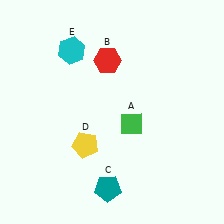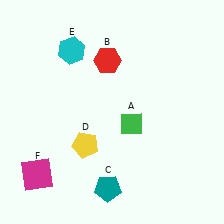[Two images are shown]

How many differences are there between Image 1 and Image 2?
There is 1 difference between the two images.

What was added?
A magenta square (F) was added in Image 2.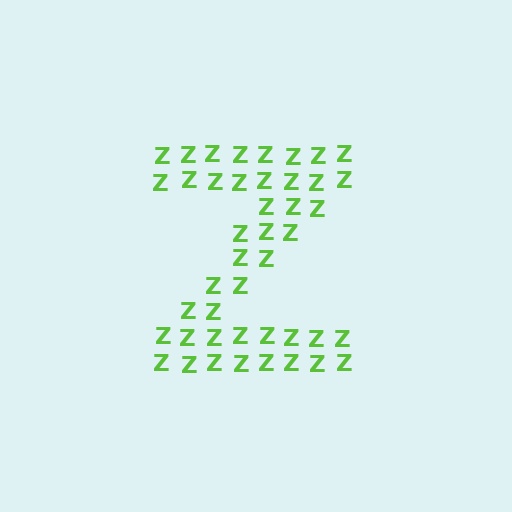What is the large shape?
The large shape is the letter Z.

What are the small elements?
The small elements are letter Z's.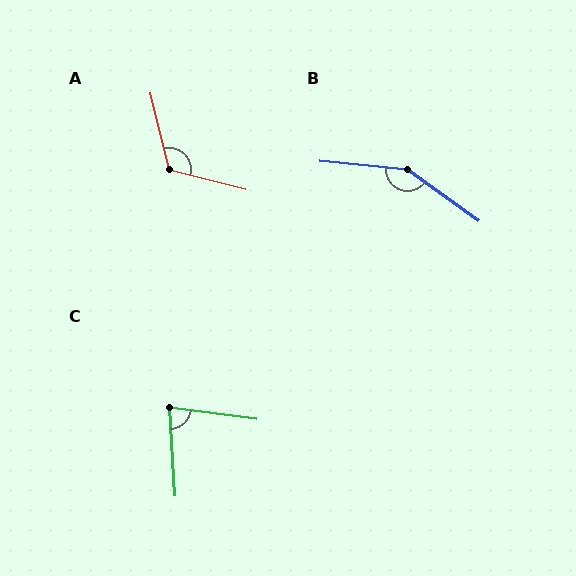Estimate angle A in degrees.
Approximately 118 degrees.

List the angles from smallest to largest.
C (79°), A (118°), B (150°).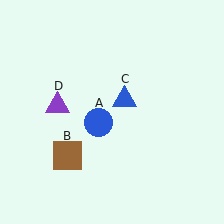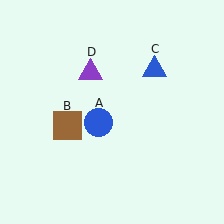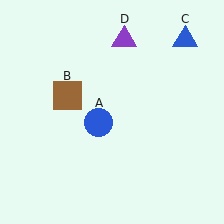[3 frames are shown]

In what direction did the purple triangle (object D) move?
The purple triangle (object D) moved up and to the right.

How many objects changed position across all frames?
3 objects changed position: brown square (object B), blue triangle (object C), purple triangle (object D).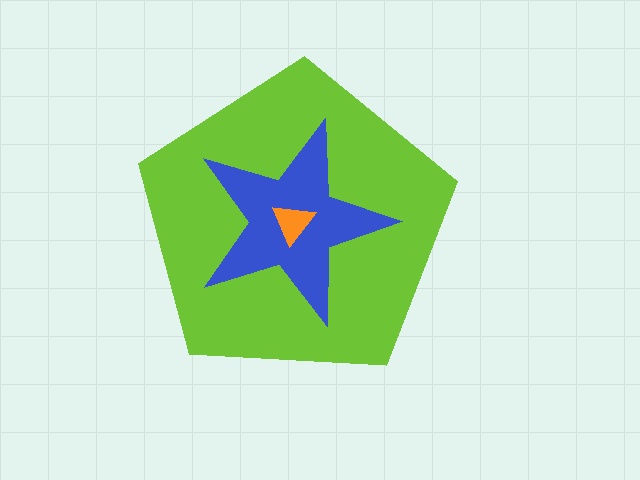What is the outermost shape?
The lime pentagon.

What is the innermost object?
The orange triangle.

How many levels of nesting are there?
3.